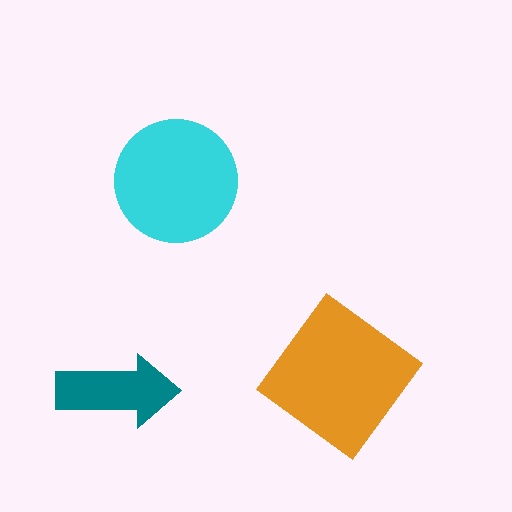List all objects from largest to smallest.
The orange diamond, the cyan circle, the teal arrow.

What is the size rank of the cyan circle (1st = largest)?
2nd.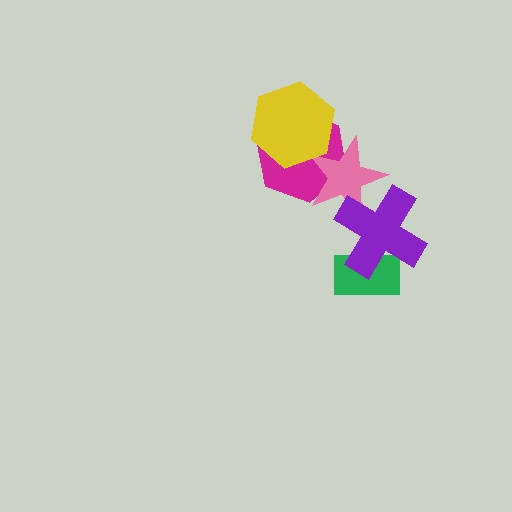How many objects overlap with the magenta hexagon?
2 objects overlap with the magenta hexagon.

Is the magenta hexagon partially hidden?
Yes, it is partially covered by another shape.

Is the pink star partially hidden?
Yes, it is partially covered by another shape.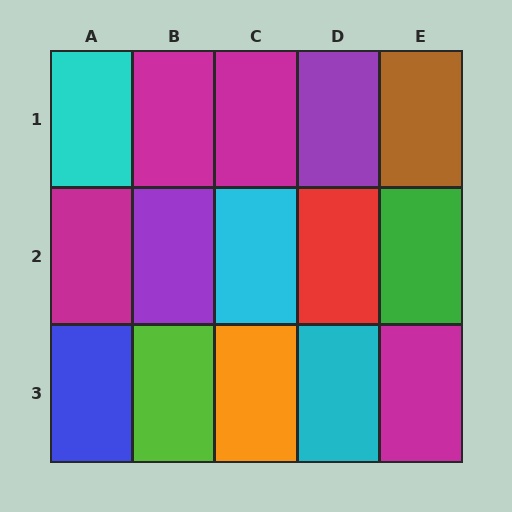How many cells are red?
1 cell is red.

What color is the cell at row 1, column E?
Brown.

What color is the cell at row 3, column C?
Orange.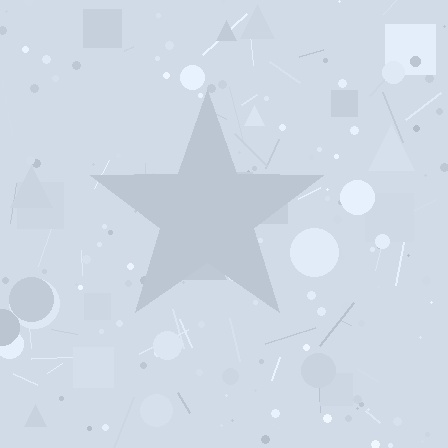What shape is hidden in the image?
A star is hidden in the image.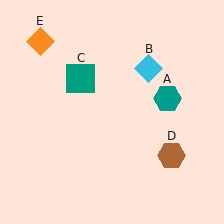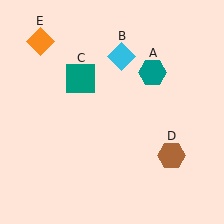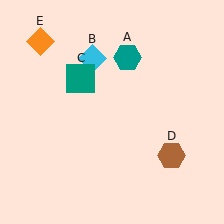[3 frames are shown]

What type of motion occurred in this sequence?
The teal hexagon (object A), cyan diamond (object B) rotated counterclockwise around the center of the scene.